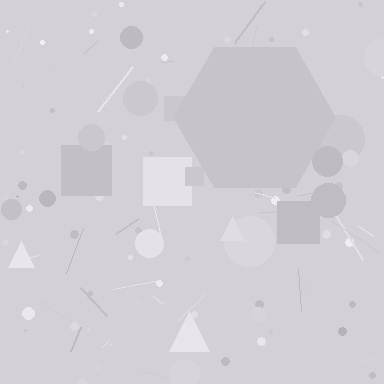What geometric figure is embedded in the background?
A hexagon is embedded in the background.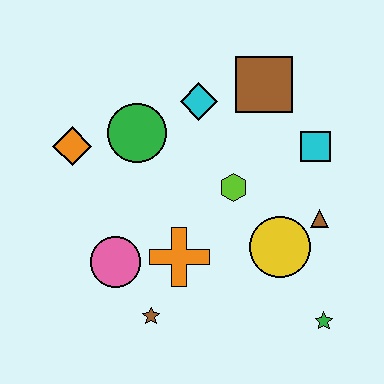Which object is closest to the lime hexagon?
The yellow circle is closest to the lime hexagon.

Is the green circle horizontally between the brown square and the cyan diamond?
No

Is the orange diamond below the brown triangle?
No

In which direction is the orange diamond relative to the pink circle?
The orange diamond is above the pink circle.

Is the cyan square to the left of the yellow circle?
No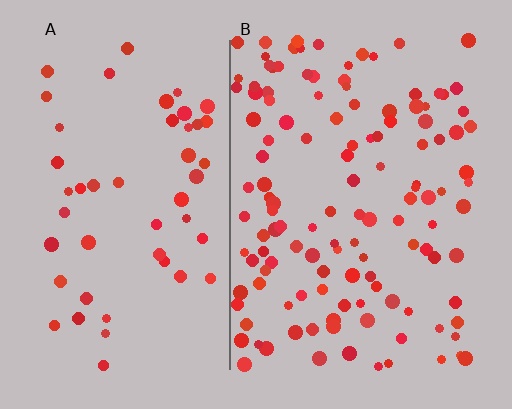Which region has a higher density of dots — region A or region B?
B (the right).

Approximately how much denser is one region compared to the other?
Approximately 2.5× — region B over region A.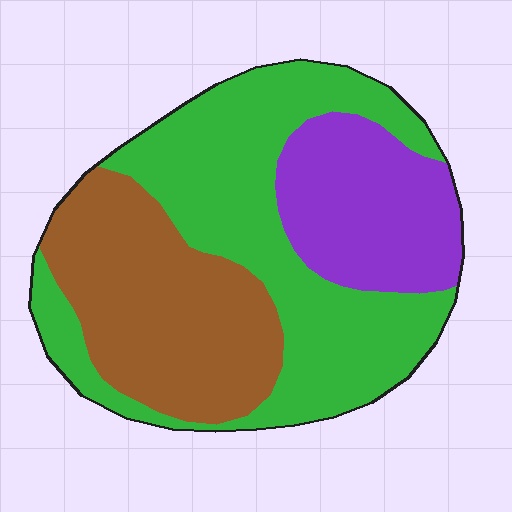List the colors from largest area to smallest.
From largest to smallest: green, brown, purple.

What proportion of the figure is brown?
Brown covers 31% of the figure.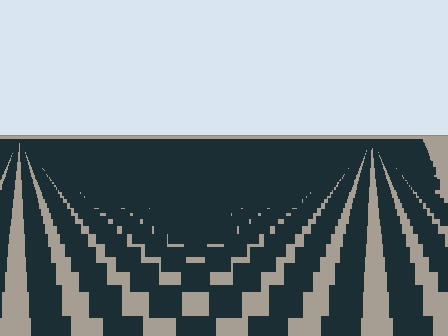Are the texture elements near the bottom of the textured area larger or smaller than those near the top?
Larger. Near the bottom, elements are closer to the viewer and appear at a bigger on-screen size.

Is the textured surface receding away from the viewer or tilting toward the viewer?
The surface is receding away from the viewer. Texture elements get smaller and denser toward the top.